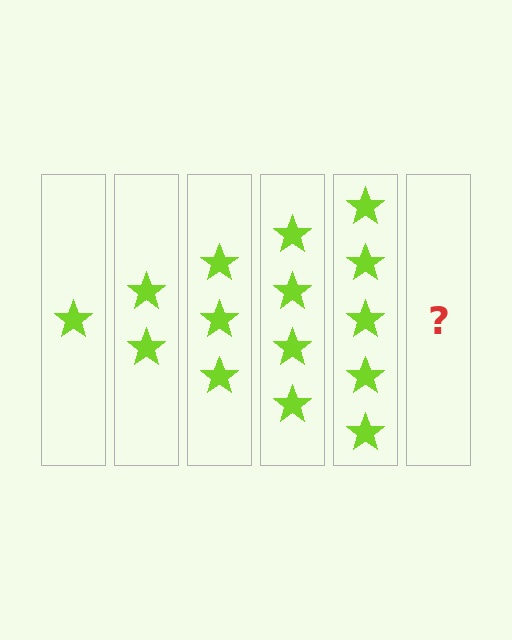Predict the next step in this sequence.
The next step is 6 stars.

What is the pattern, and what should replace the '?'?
The pattern is that each step adds one more star. The '?' should be 6 stars.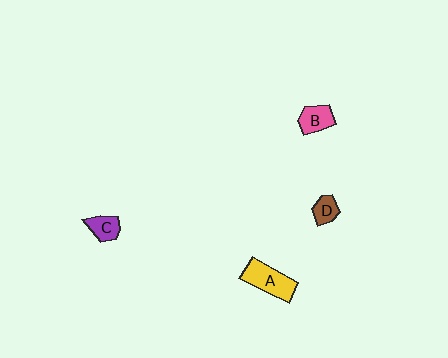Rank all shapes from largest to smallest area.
From largest to smallest: A (yellow), B (pink), C (purple), D (brown).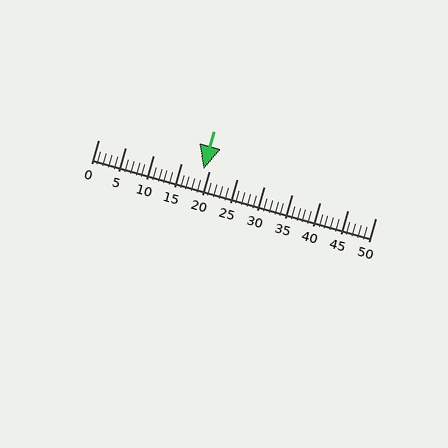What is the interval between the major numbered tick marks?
The major tick marks are spaced 5 units apart.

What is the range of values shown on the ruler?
The ruler shows values from 0 to 50.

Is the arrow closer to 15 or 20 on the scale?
The arrow is closer to 20.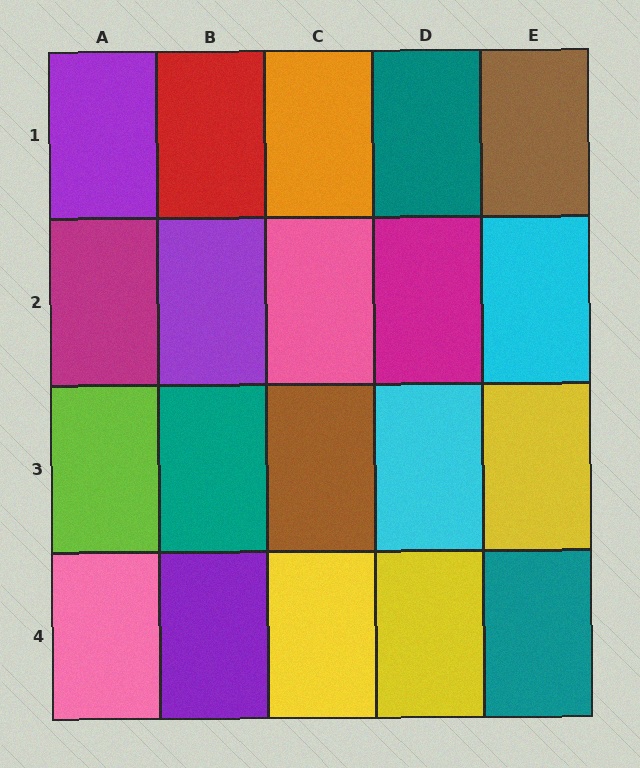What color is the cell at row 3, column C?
Brown.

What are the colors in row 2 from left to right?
Magenta, purple, pink, magenta, cyan.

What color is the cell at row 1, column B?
Red.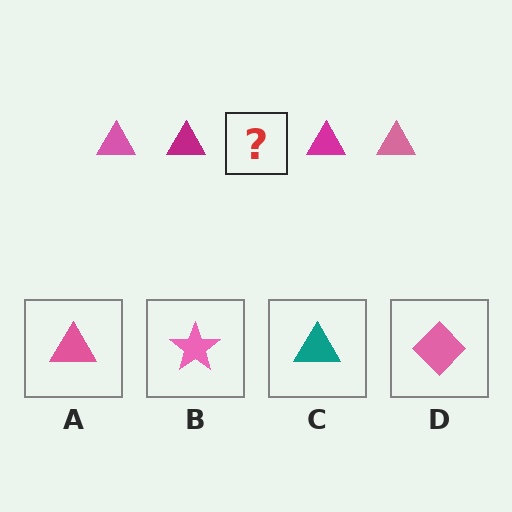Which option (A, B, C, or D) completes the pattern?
A.